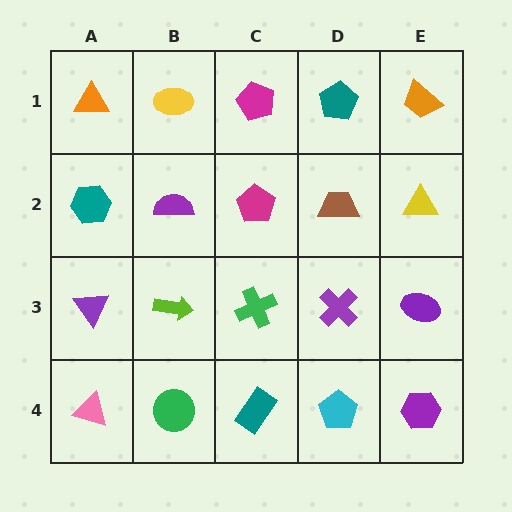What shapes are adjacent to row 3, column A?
A teal hexagon (row 2, column A), a pink triangle (row 4, column A), a lime arrow (row 3, column B).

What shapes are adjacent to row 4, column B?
A lime arrow (row 3, column B), a pink triangle (row 4, column A), a teal rectangle (row 4, column C).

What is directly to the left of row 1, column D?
A magenta pentagon.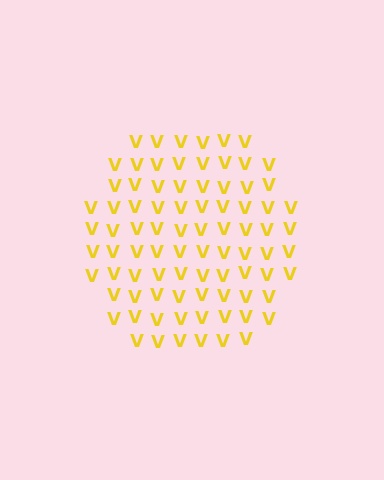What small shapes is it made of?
It is made of small letter V's.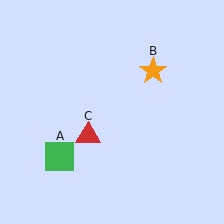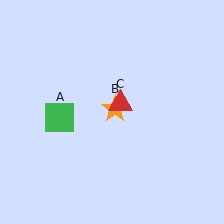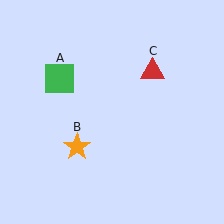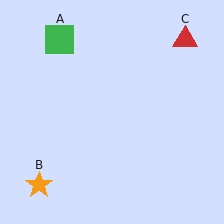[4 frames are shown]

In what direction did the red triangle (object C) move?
The red triangle (object C) moved up and to the right.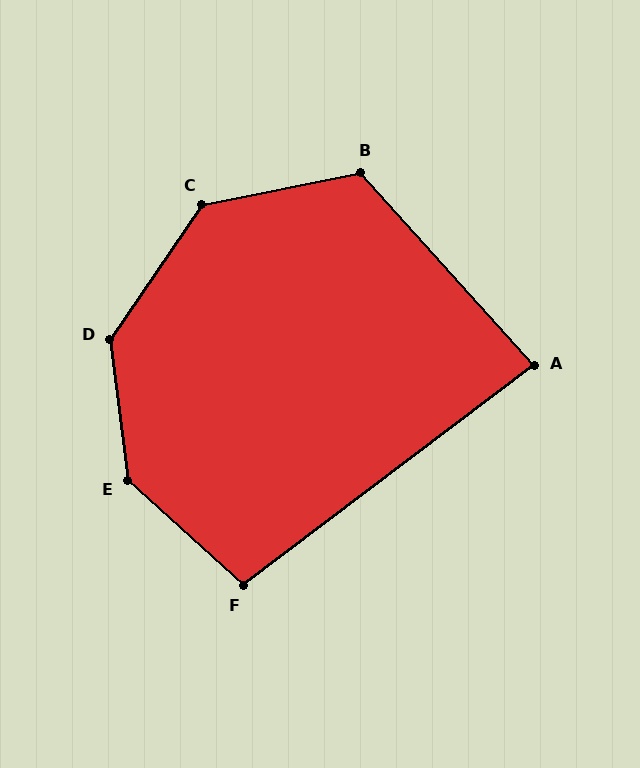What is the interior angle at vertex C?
Approximately 135 degrees (obtuse).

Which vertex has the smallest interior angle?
A, at approximately 85 degrees.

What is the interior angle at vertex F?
Approximately 101 degrees (obtuse).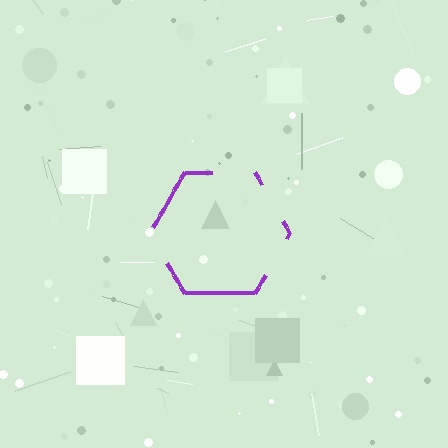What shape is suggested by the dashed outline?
The dashed outline suggests a hexagon.